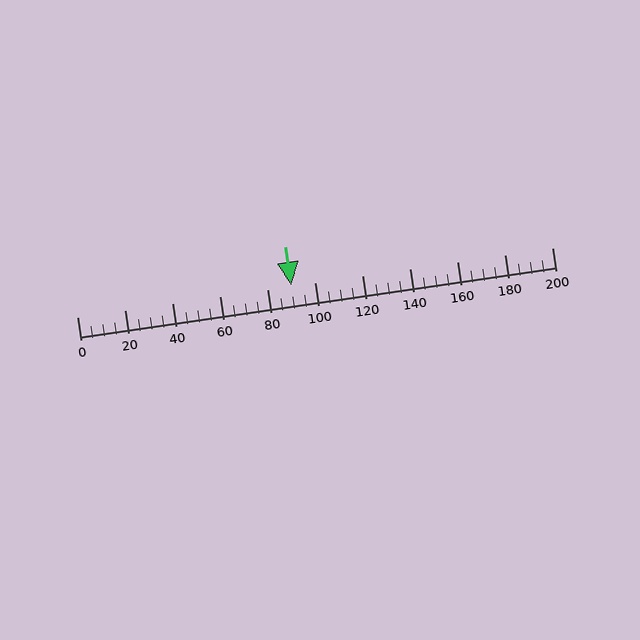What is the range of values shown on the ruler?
The ruler shows values from 0 to 200.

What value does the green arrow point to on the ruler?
The green arrow points to approximately 90.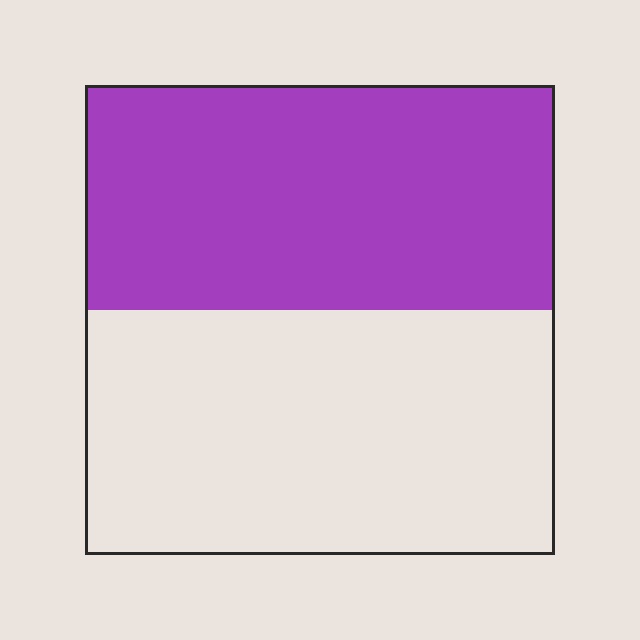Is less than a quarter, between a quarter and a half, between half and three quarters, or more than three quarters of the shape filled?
Between a quarter and a half.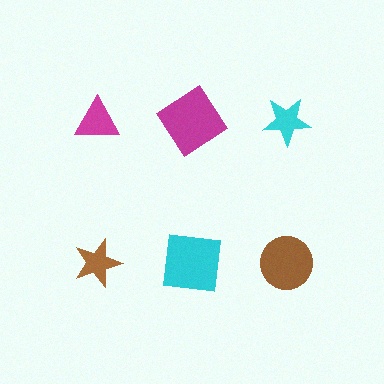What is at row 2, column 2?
A cyan square.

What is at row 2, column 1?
A brown star.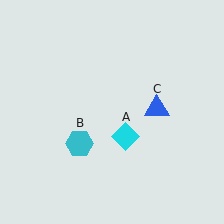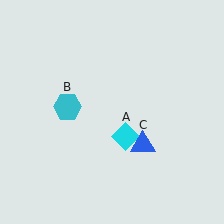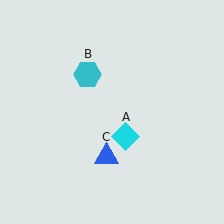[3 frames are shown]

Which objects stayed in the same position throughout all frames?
Cyan diamond (object A) remained stationary.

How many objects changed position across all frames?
2 objects changed position: cyan hexagon (object B), blue triangle (object C).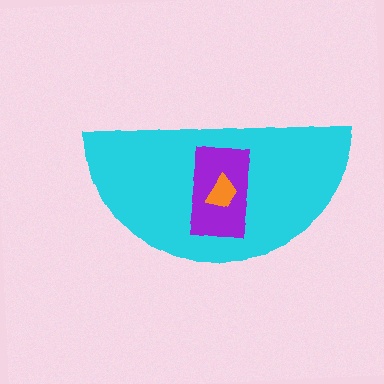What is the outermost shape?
The cyan semicircle.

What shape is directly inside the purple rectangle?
The orange trapezoid.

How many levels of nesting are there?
3.